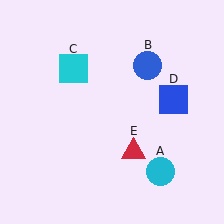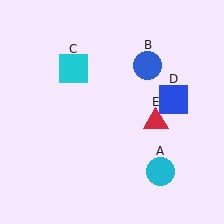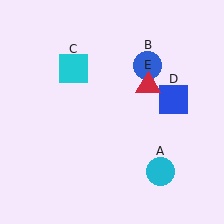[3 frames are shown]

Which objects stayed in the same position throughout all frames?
Cyan circle (object A) and blue circle (object B) and cyan square (object C) and blue square (object D) remained stationary.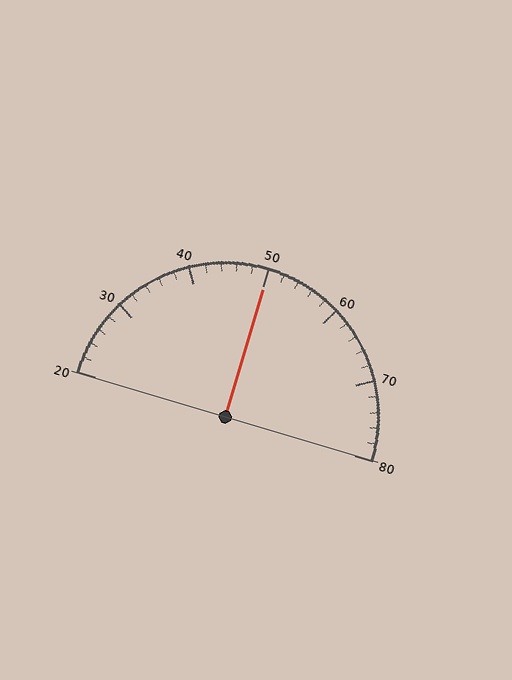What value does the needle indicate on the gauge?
The needle indicates approximately 50.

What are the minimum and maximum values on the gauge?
The gauge ranges from 20 to 80.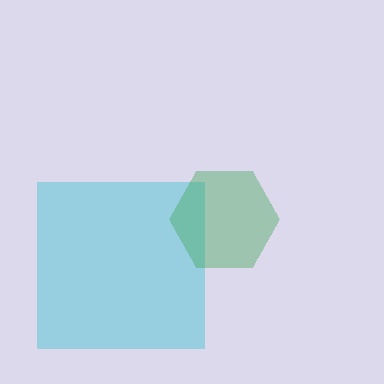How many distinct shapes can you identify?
There are 2 distinct shapes: a cyan square, a green hexagon.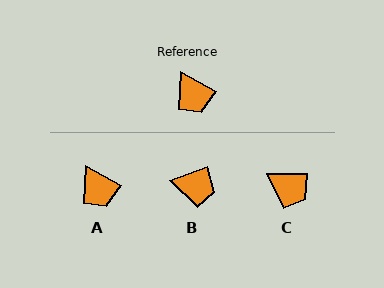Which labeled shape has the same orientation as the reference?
A.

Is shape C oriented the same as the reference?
No, it is off by about 30 degrees.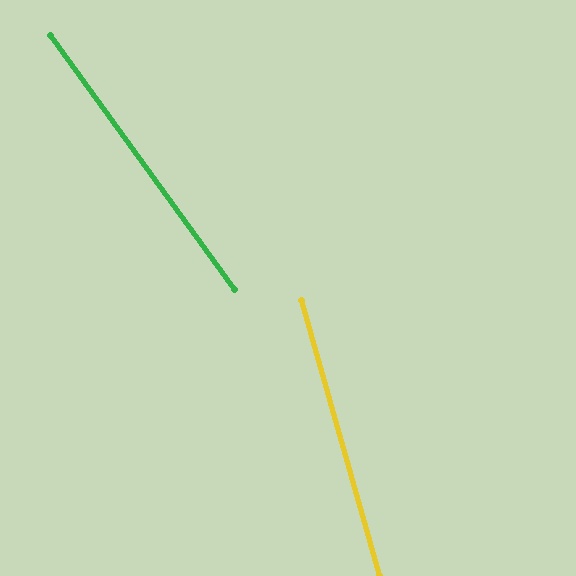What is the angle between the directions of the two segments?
Approximately 20 degrees.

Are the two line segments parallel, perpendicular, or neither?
Neither parallel nor perpendicular — they differ by about 20°.